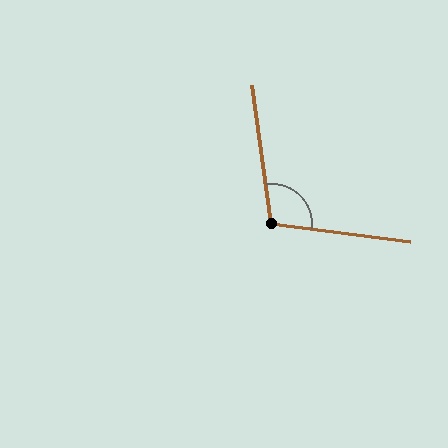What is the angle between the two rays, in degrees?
Approximately 105 degrees.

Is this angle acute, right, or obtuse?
It is obtuse.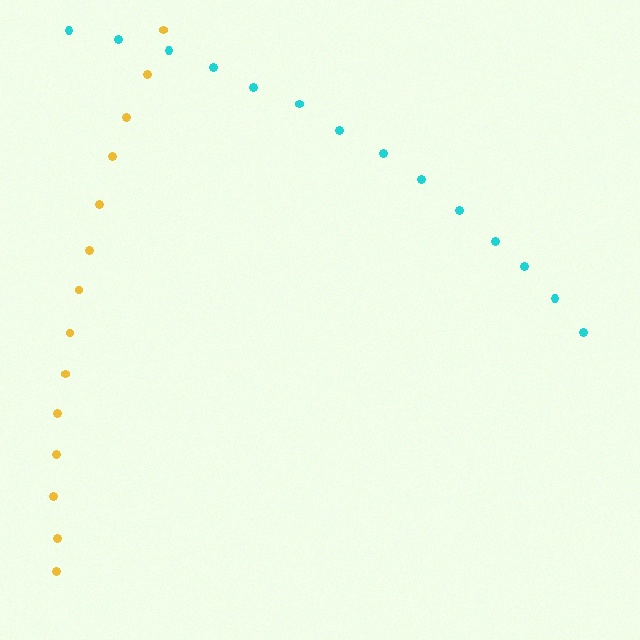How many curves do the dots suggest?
There are 2 distinct paths.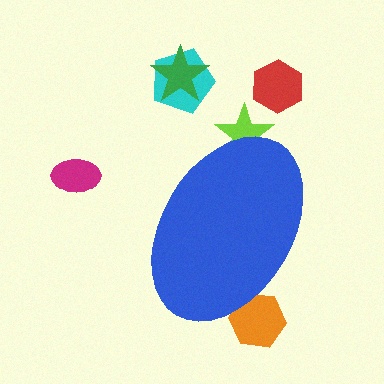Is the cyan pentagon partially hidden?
No, the cyan pentagon is fully visible.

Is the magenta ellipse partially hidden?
No, the magenta ellipse is fully visible.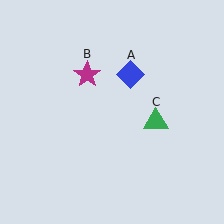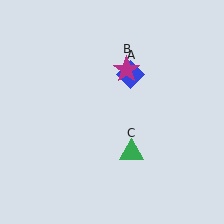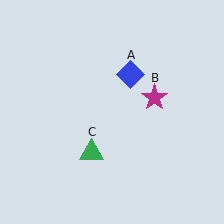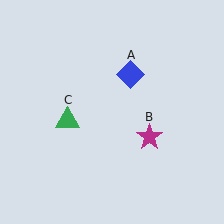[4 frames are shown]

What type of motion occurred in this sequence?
The magenta star (object B), green triangle (object C) rotated clockwise around the center of the scene.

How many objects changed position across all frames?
2 objects changed position: magenta star (object B), green triangle (object C).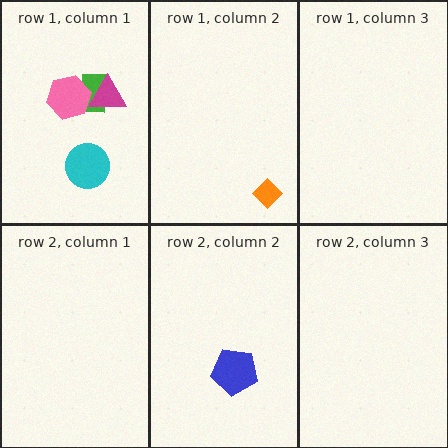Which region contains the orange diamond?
The row 1, column 2 region.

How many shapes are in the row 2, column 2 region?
1.